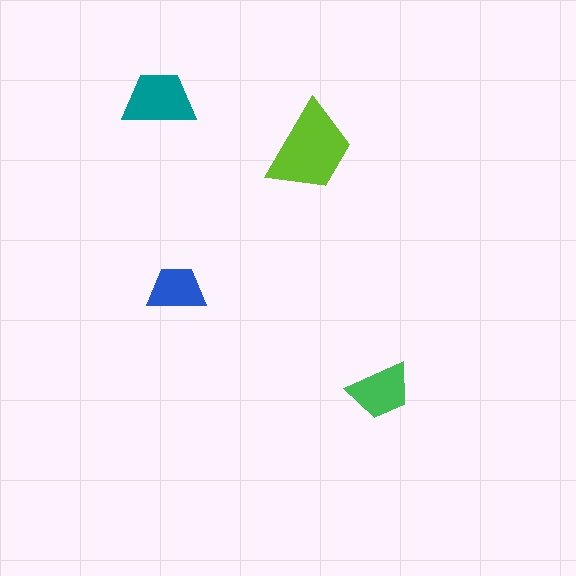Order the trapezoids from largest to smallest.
the lime one, the teal one, the green one, the blue one.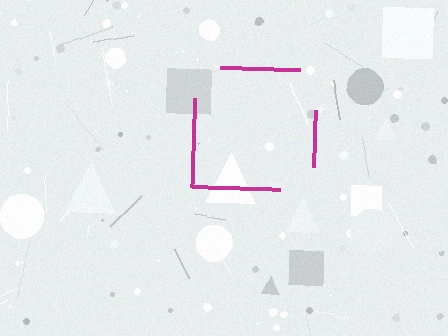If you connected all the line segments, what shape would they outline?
They would outline a square.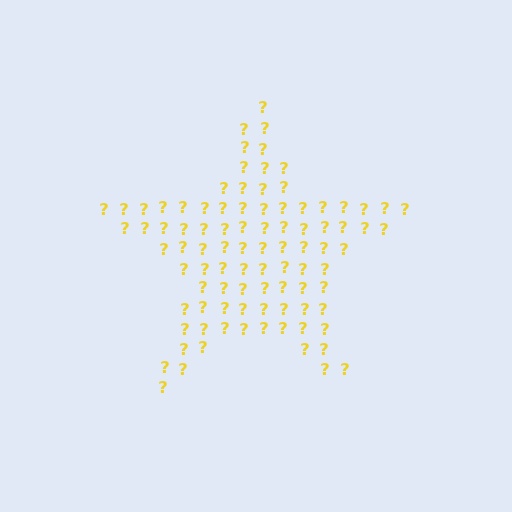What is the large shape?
The large shape is a star.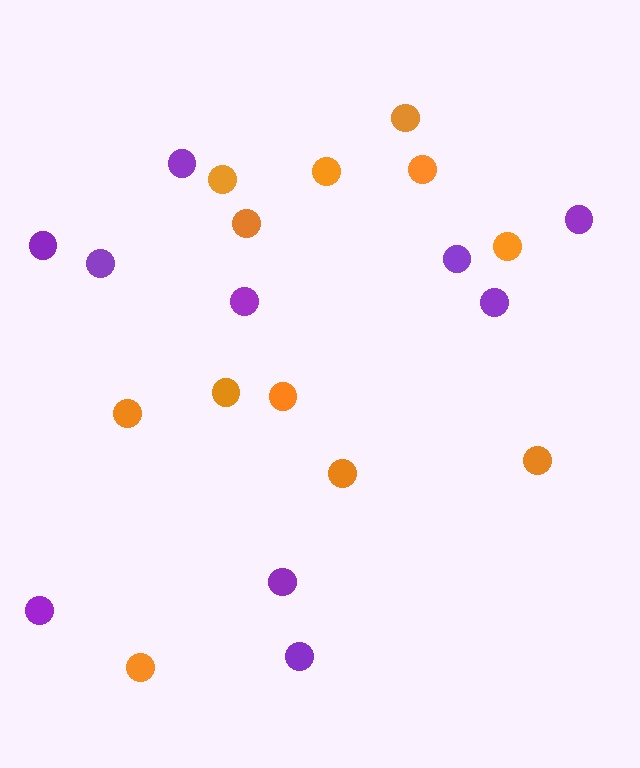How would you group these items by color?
There are 2 groups: one group of purple circles (10) and one group of orange circles (12).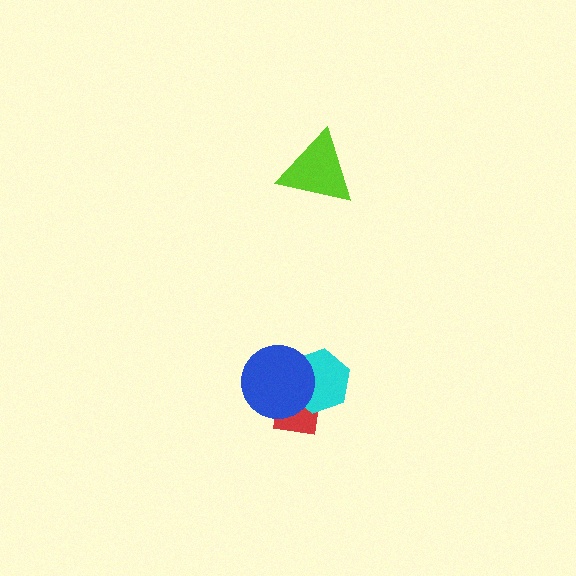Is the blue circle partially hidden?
No, no other shape covers it.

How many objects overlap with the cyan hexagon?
2 objects overlap with the cyan hexagon.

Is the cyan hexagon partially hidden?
Yes, it is partially covered by another shape.